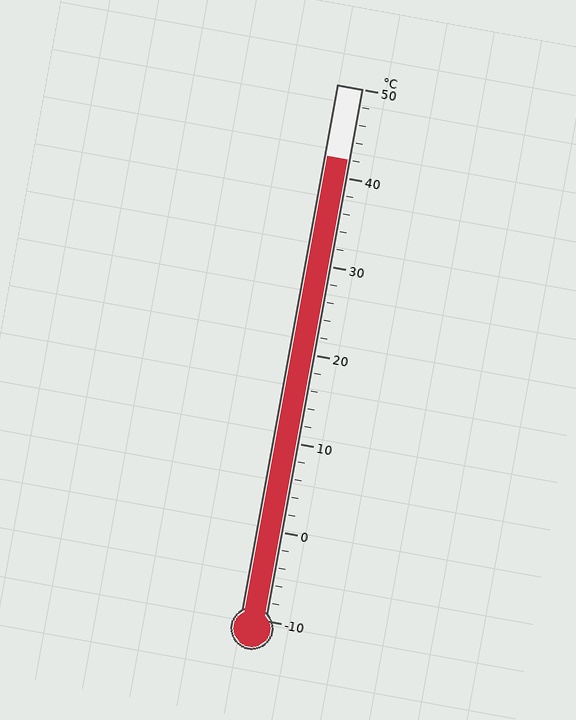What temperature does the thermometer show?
The thermometer shows approximately 42°C.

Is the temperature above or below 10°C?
The temperature is above 10°C.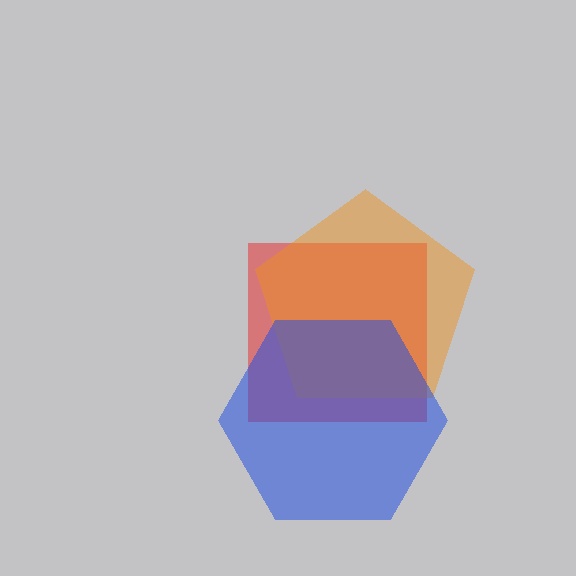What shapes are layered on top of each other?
The layered shapes are: a red square, an orange pentagon, a blue hexagon.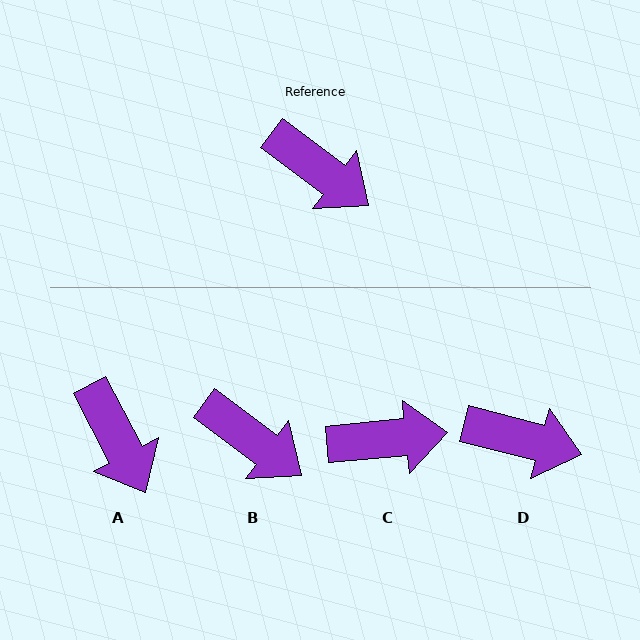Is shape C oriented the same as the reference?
No, it is off by about 42 degrees.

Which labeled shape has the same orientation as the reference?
B.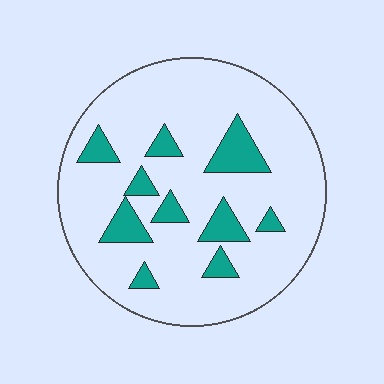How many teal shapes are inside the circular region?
10.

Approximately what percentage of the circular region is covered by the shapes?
Approximately 15%.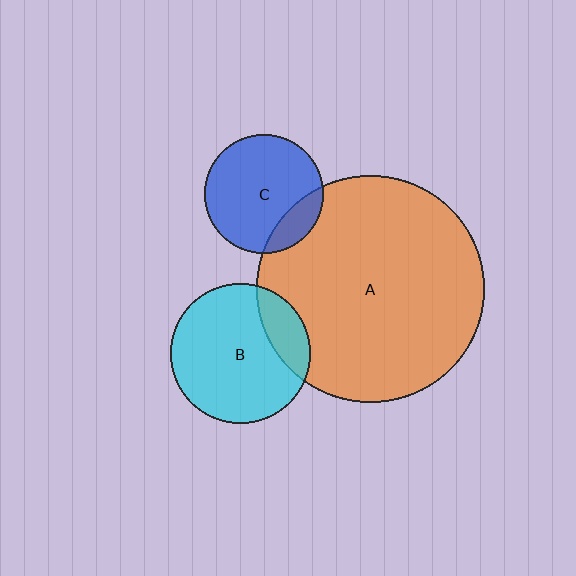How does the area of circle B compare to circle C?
Approximately 1.4 times.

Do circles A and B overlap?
Yes.